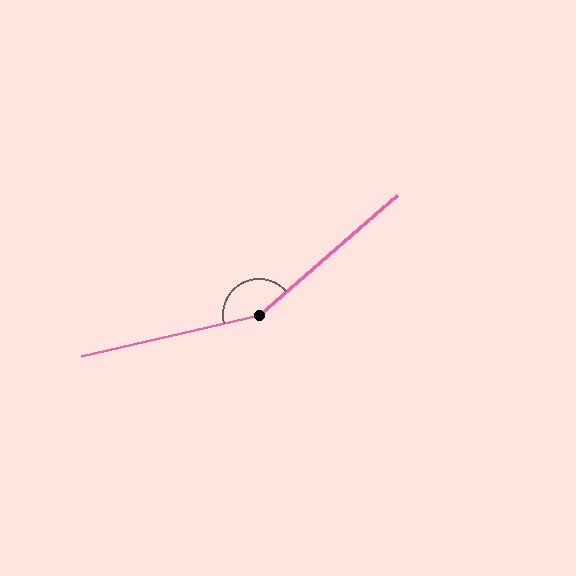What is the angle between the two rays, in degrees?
Approximately 152 degrees.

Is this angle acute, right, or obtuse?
It is obtuse.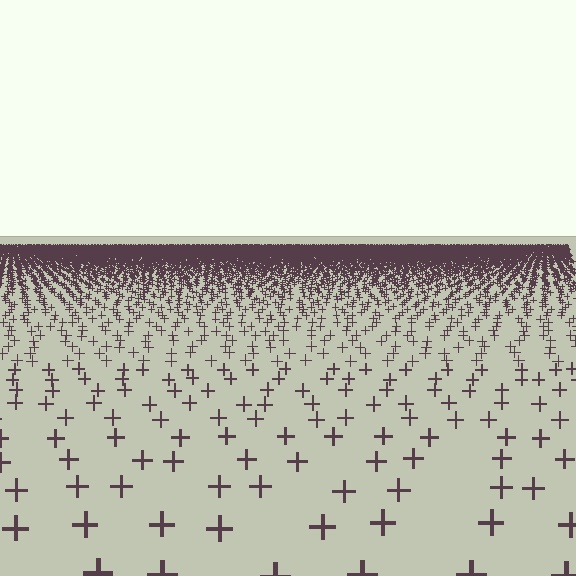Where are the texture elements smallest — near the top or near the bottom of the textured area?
Near the top.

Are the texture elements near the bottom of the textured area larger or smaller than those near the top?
Larger. Near the bottom, elements are closer to the viewer and appear at a bigger on-screen size.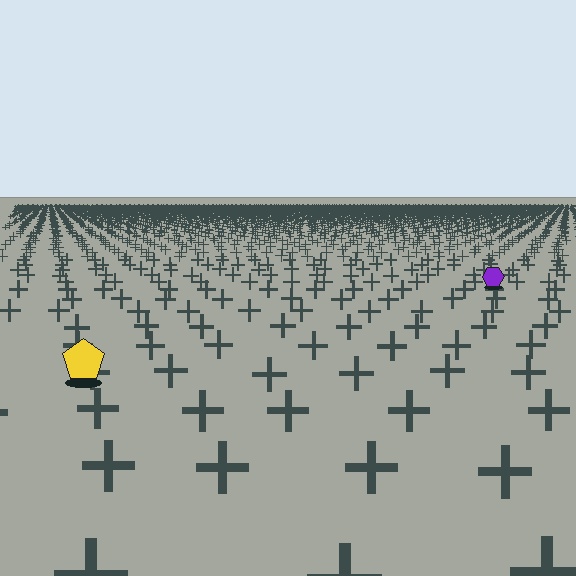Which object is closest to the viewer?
The yellow pentagon is closest. The texture marks near it are larger and more spread out.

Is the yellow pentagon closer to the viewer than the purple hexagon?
Yes. The yellow pentagon is closer — you can tell from the texture gradient: the ground texture is coarser near it.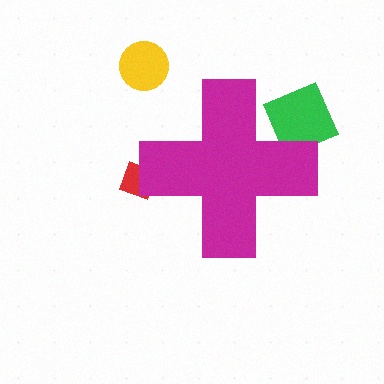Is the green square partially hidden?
Yes, the green square is partially hidden behind the magenta cross.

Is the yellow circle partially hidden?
No, the yellow circle is fully visible.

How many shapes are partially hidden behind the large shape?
2 shapes are partially hidden.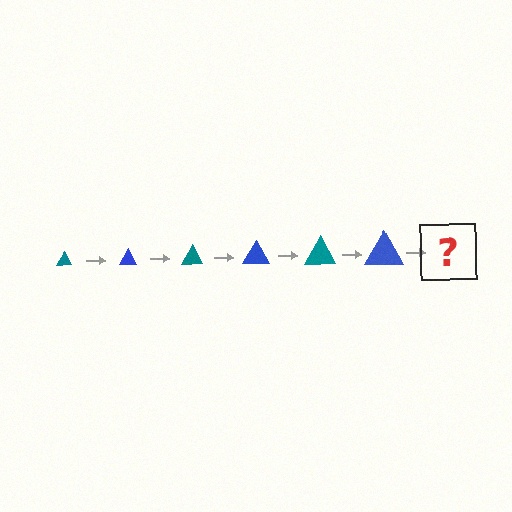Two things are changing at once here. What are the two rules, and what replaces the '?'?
The two rules are that the triangle grows larger each step and the color cycles through teal and blue. The '?' should be a teal triangle, larger than the previous one.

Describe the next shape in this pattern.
It should be a teal triangle, larger than the previous one.